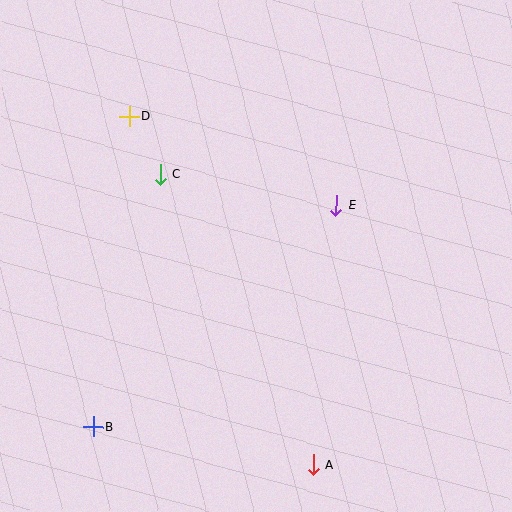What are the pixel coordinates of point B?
Point B is at (94, 427).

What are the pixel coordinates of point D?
Point D is at (130, 116).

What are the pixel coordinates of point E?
Point E is at (336, 205).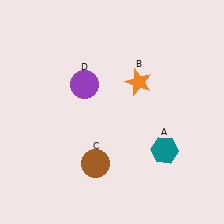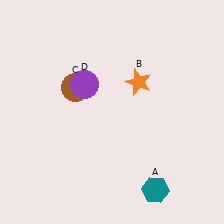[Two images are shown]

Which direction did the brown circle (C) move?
The brown circle (C) moved up.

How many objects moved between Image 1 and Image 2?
2 objects moved between the two images.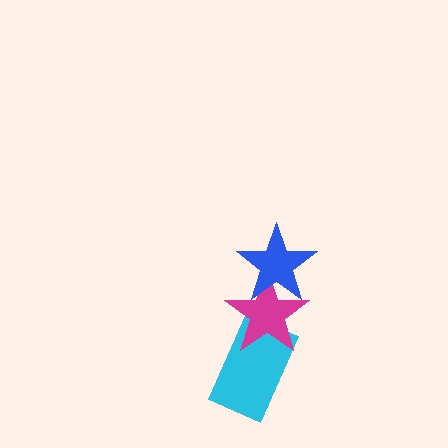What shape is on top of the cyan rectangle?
The magenta star is on top of the cyan rectangle.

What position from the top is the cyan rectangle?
The cyan rectangle is 3rd from the top.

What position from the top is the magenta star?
The magenta star is 2nd from the top.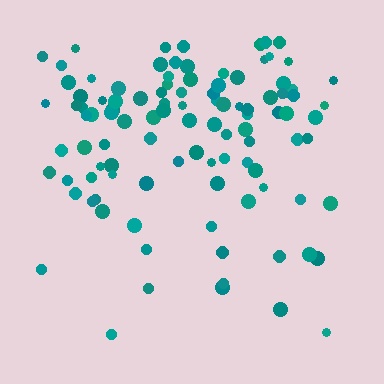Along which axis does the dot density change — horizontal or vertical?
Vertical.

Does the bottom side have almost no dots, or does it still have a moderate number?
Still a moderate number, just noticeably fewer than the top.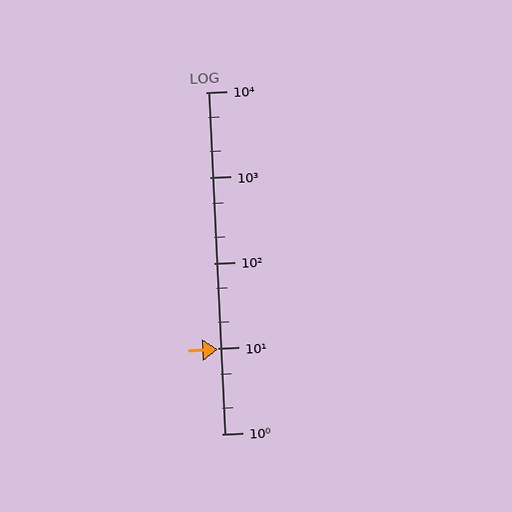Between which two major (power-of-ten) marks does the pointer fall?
The pointer is between 1 and 10.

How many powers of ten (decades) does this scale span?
The scale spans 4 decades, from 1 to 10000.